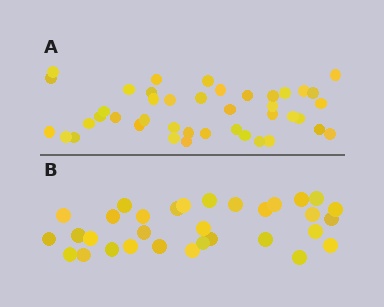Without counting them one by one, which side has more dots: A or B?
Region A (the top region) has more dots.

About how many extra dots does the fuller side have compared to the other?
Region A has roughly 10 or so more dots than region B.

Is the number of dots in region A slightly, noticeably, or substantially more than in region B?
Region A has noticeably more, but not dramatically so. The ratio is roughly 1.3 to 1.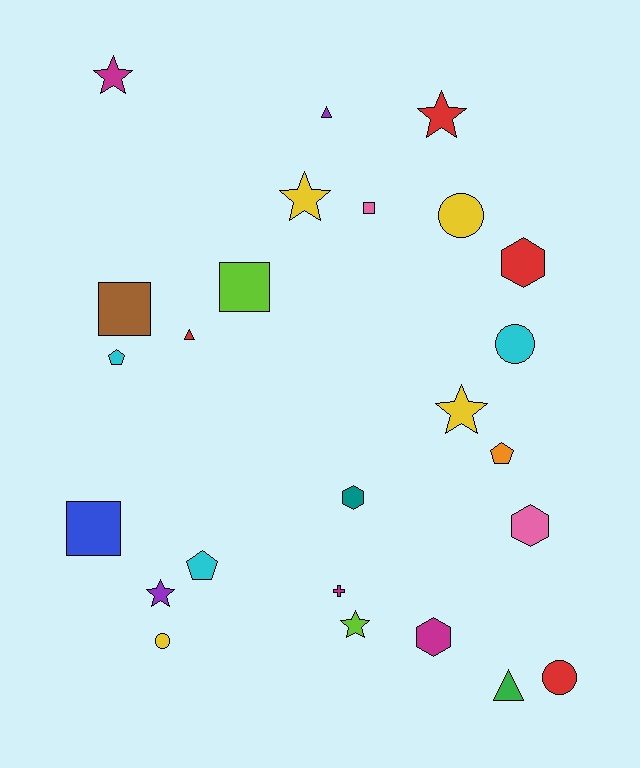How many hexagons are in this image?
There are 4 hexagons.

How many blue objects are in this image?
There is 1 blue object.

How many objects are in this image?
There are 25 objects.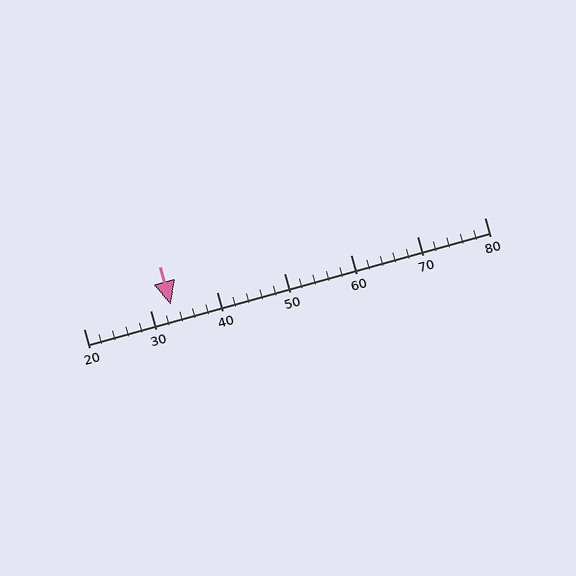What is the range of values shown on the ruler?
The ruler shows values from 20 to 80.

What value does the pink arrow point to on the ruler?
The pink arrow points to approximately 33.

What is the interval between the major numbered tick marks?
The major tick marks are spaced 10 units apart.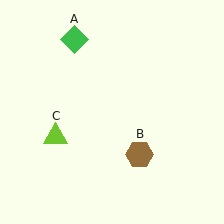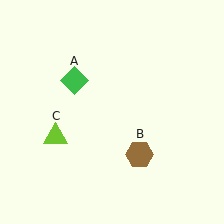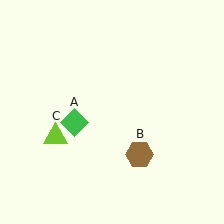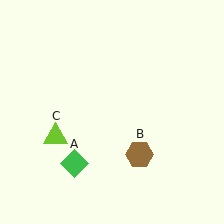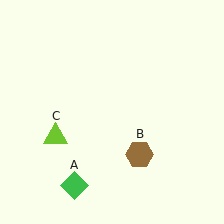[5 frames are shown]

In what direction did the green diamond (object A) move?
The green diamond (object A) moved down.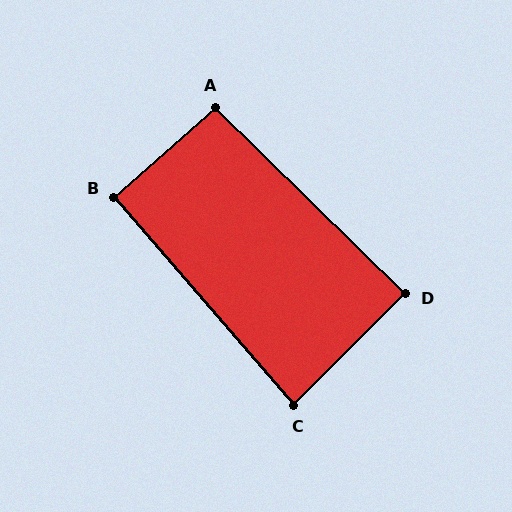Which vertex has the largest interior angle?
A, at approximately 94 degrees.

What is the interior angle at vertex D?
Approximately 89 degrees (approximately right).